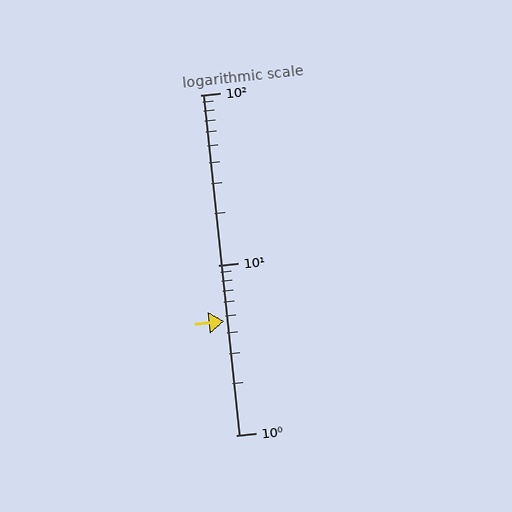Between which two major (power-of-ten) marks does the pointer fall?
The pointer is between 1 and 10.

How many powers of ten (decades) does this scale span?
The scale spans 2 decades, from 1 to 100.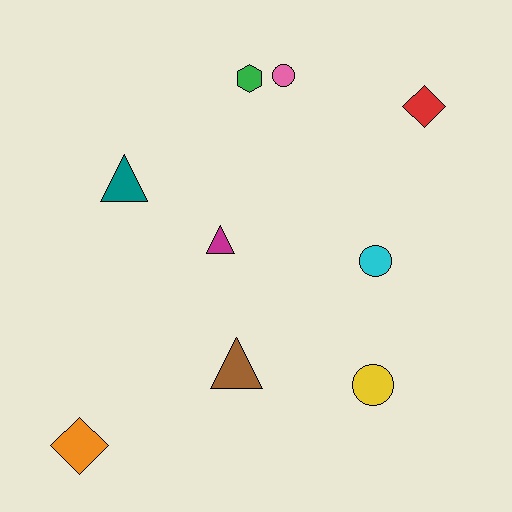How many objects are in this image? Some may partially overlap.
There are 9 objects.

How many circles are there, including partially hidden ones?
There are 3 circles.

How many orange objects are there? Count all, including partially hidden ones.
There is 1 orange object.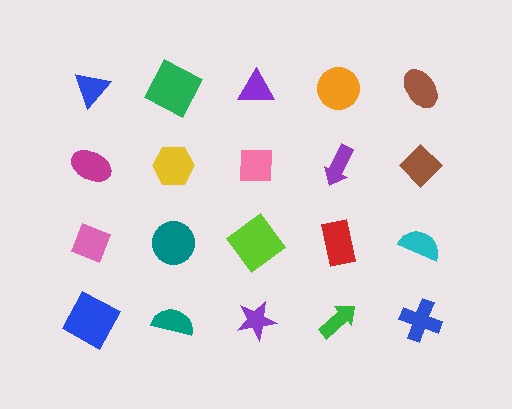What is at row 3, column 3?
A lime diamond.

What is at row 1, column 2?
A green square.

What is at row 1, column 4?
An orange circle.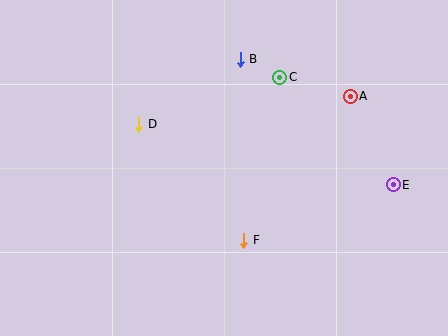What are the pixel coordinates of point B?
Point B is at (240, 59).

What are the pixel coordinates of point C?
Point C is at (280, 77).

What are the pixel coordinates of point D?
Point D is at (139, 124).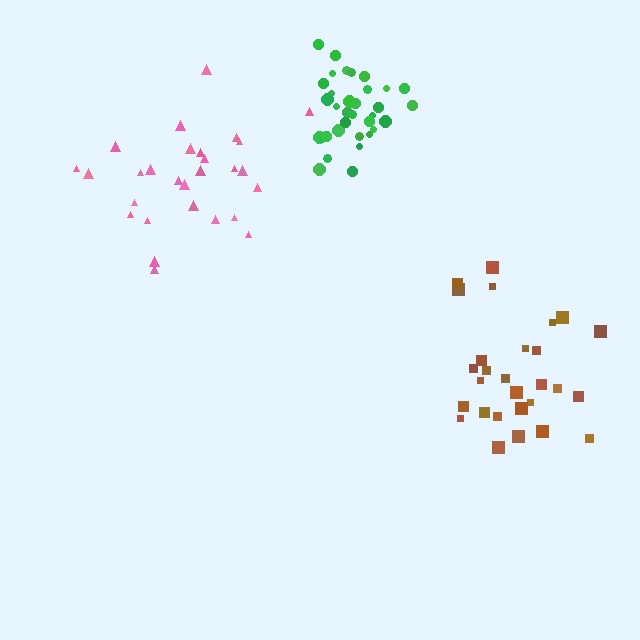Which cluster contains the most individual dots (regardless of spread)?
Green (34).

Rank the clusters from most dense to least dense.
green, pink, brown.